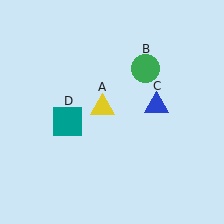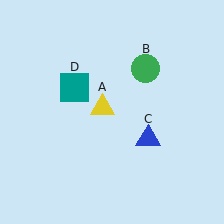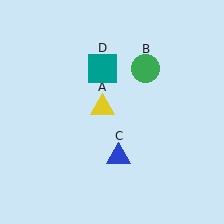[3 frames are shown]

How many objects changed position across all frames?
2 objects changed position: blue triangle (object C), teal square (object D).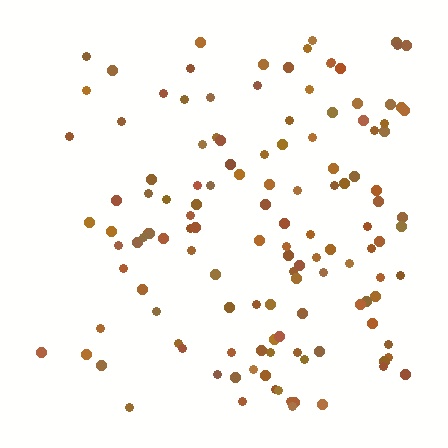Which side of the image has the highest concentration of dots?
The right.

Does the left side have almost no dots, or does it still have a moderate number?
Still a moderate number, just noticeably fewer than the right.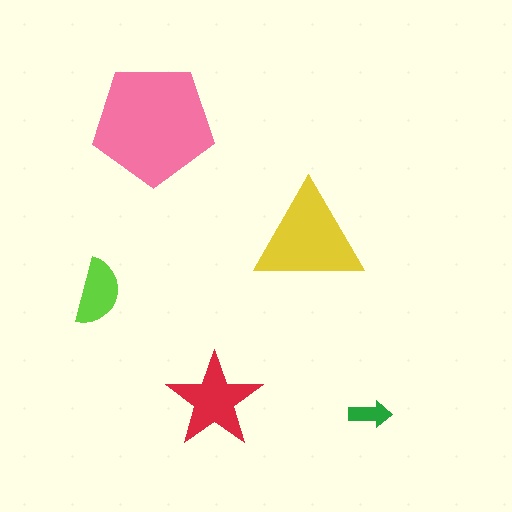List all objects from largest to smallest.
The pink pentagon, the yellow triangle, the red star, the lime semicircle, the green arrow.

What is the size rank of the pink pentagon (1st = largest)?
1st.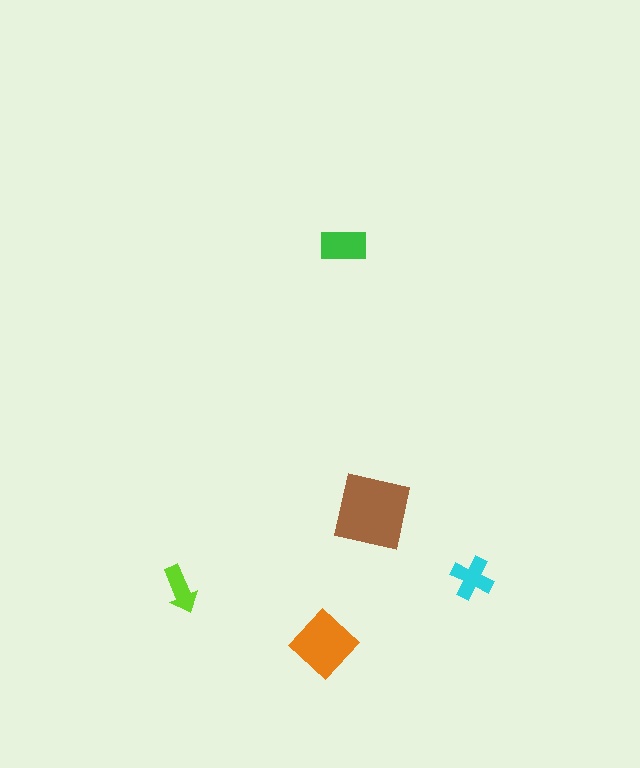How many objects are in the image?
There are 5 objects in the image.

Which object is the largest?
The brown square.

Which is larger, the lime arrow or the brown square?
The brown square.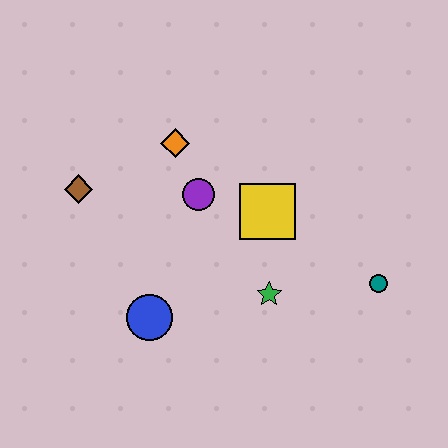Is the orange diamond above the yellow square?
Yes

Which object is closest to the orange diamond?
The purple circle is closest to the orange diamond.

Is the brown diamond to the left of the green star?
Yes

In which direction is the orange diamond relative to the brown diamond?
The orange diamond is to the right of the brown diamond.